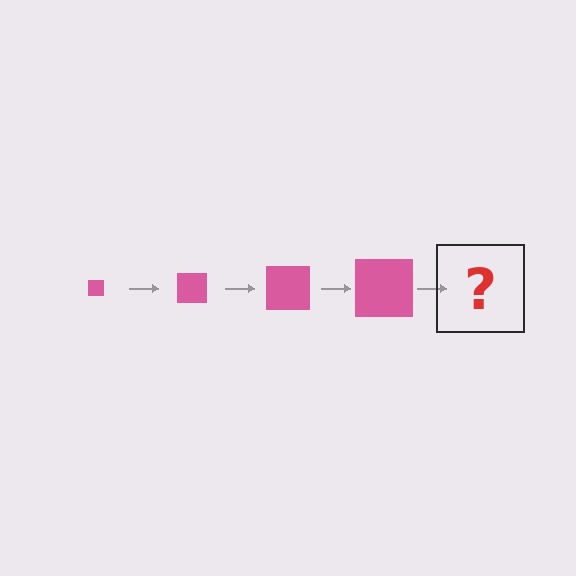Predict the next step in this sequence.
The next step is a pink square, larger than the previous one.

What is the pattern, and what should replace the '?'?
The pattern is that the square gets progressively larger each step. The '?' should be a pink square, larger than the previous one.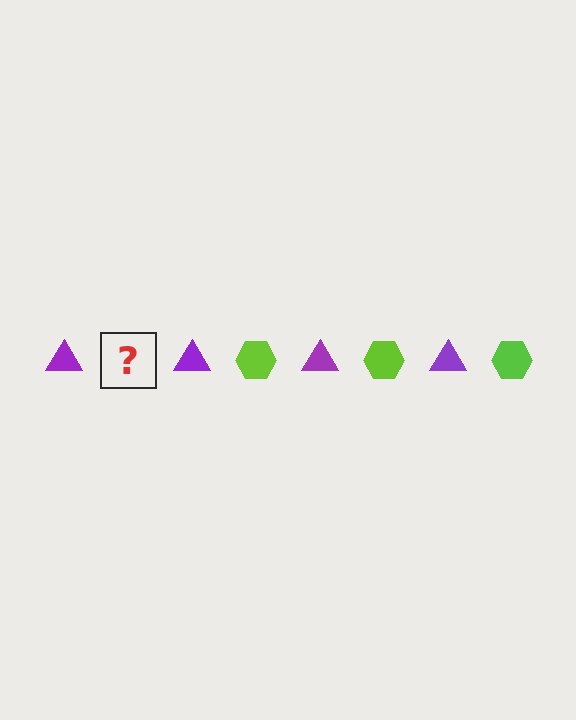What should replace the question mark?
The question mark should be replaced with a lime hexagon.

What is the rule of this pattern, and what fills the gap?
The rule is that the pattern alternates between purple triangle and lime hexagon. The gap should be filled with a lime hexagon.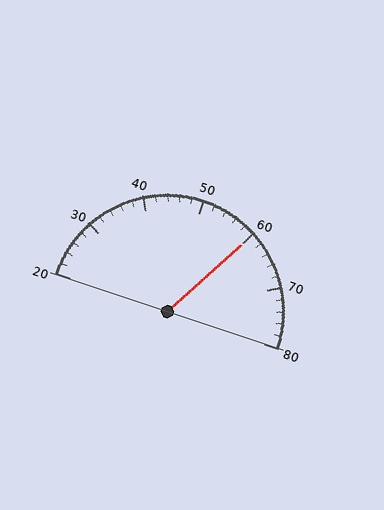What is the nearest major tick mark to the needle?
The nearest major tick mark is 60.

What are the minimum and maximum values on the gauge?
The gauge ranges from 20 to 80.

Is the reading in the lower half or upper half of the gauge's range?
The reading is in the upper half of the range (20 to 80).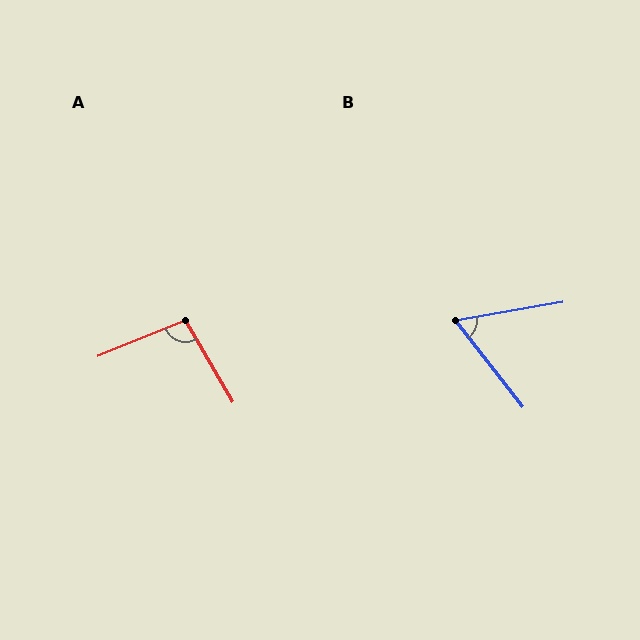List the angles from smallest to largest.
B (62°), A (98°).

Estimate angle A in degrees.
Approximately 98 degrees.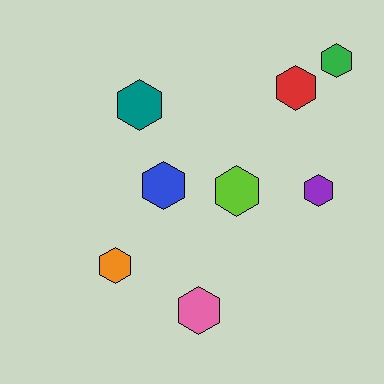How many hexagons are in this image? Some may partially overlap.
There are 8 hexagons.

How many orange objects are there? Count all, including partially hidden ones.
There is 1 orange object.